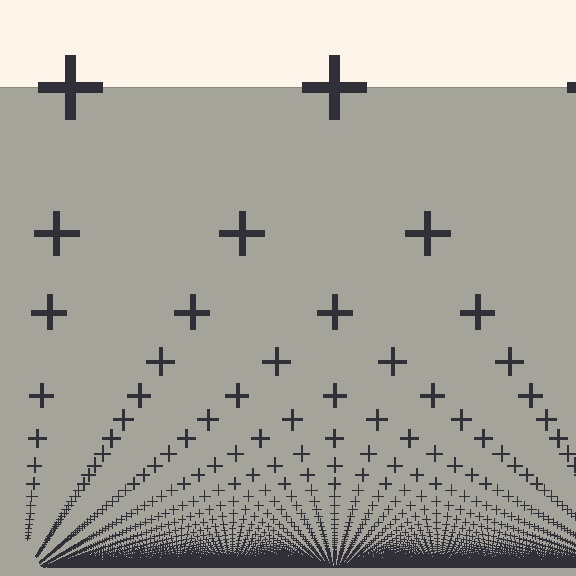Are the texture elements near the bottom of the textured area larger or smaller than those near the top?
Smaller. The gradient is inverted — elements near the bottom are smaller and denser.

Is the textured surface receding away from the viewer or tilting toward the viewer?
The surface appears to tilt toward the viewer. Texture elements get larger and sparser toward the top.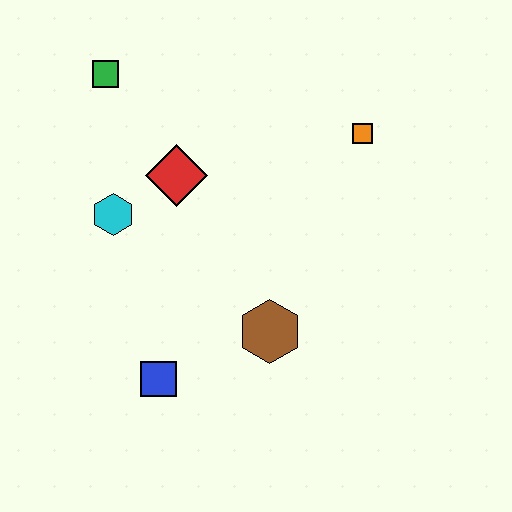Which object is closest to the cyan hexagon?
The red diamond is closest to the cyan hexagon.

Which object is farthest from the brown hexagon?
The green square is farthest from the brown hexagon.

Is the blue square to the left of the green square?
No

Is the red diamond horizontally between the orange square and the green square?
Yes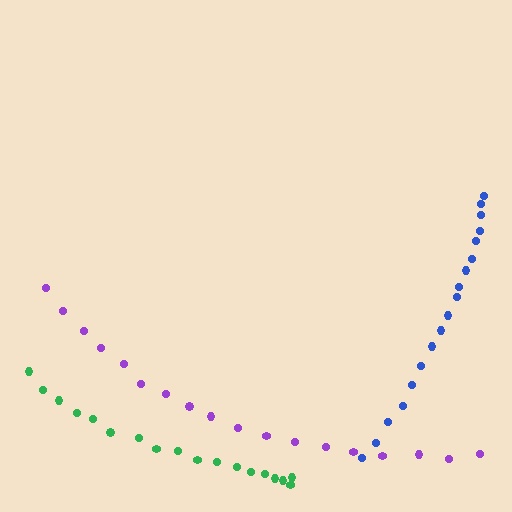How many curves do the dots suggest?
There are 3 distinct paths.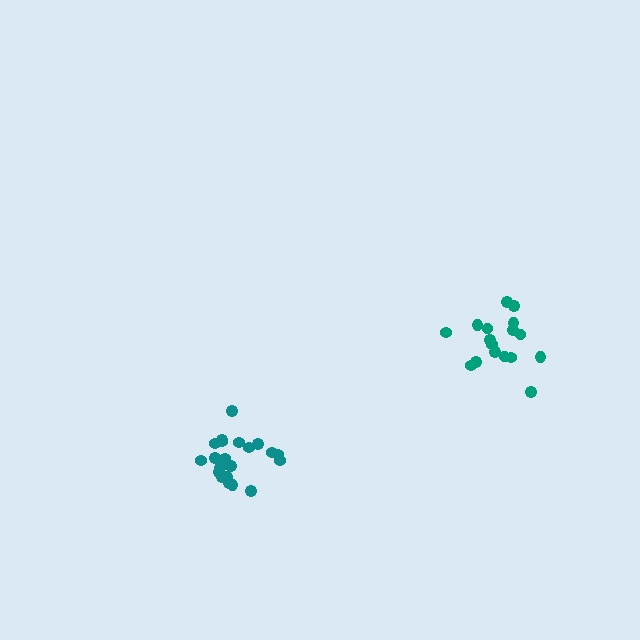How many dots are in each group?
Group 1: 21 dots, Group 2: 17 dots (38 total).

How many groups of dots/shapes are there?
There are 2 groups.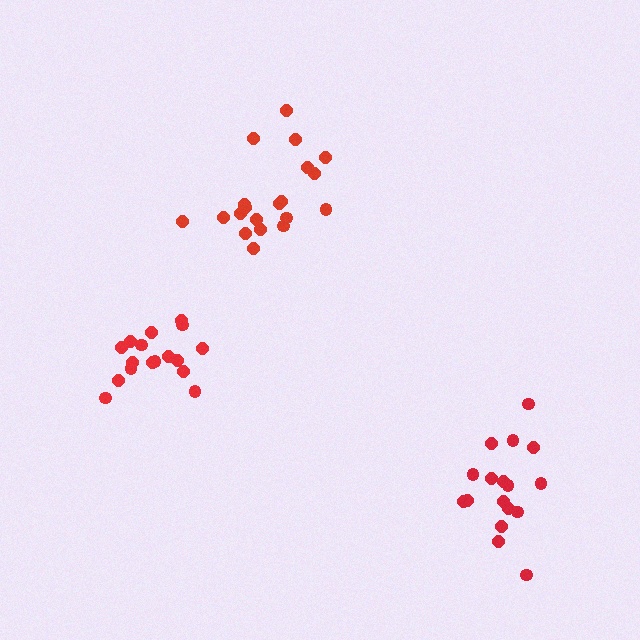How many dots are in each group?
Group 1: 17 dots, Group 2: 20 dots, Group 3: 17 dots (54 total).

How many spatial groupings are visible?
There are 3 spatial groupings.